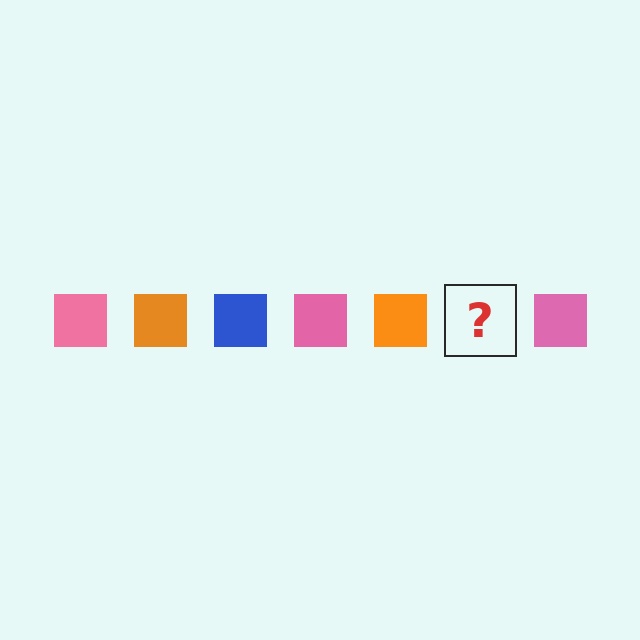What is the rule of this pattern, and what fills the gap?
The rule is that the pattern cycles through pink, orange, blue squares. The gap should be filled with a blue square.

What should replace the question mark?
The question mark should be replaced with a blue square.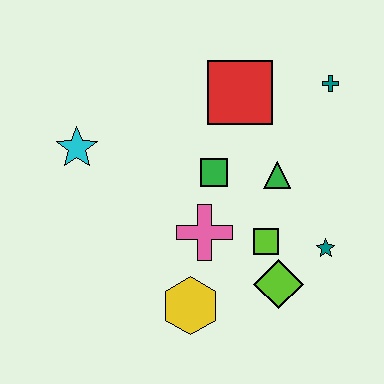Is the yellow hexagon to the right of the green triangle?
No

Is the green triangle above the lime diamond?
Yes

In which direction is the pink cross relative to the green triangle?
The pink cross is to the left of the green triangle.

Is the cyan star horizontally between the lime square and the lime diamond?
No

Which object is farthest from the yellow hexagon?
The teal cross is farthest from the yellow hexagon.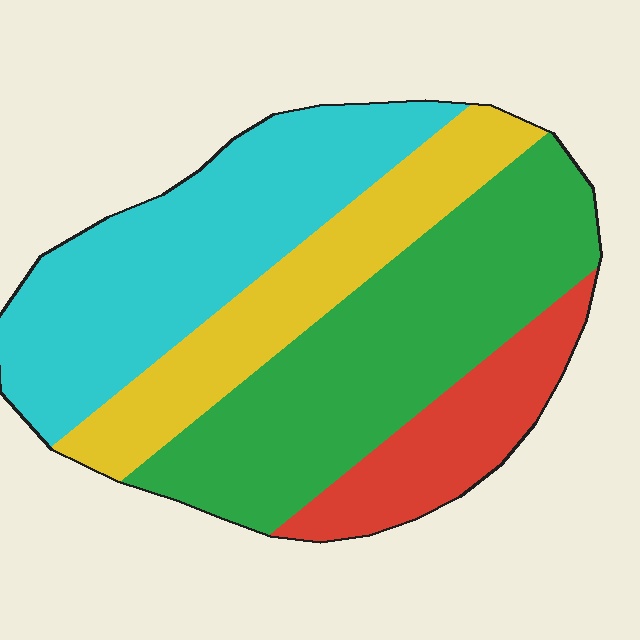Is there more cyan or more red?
Cyan.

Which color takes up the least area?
Red, at roughly 15%.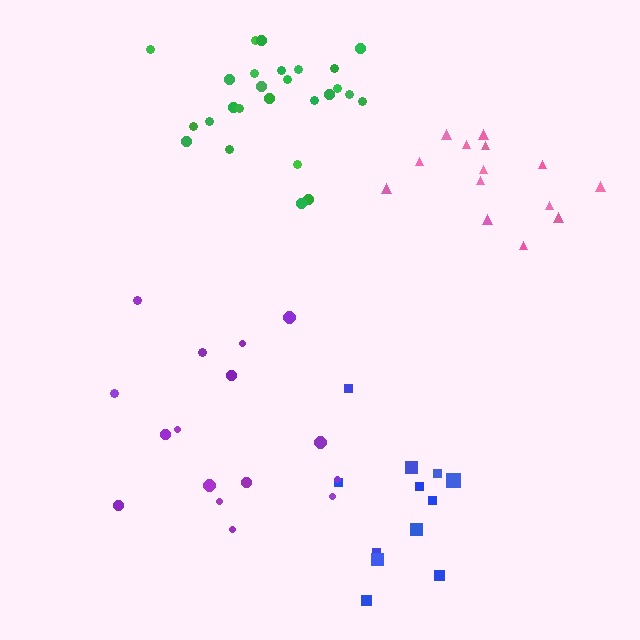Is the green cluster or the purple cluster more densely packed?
Green.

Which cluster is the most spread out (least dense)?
Purple.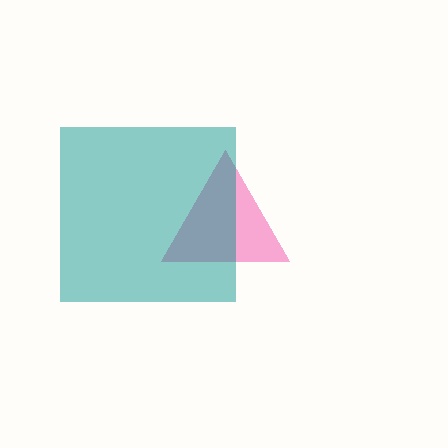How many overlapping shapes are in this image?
There are 2 overlapping shapes in the image.